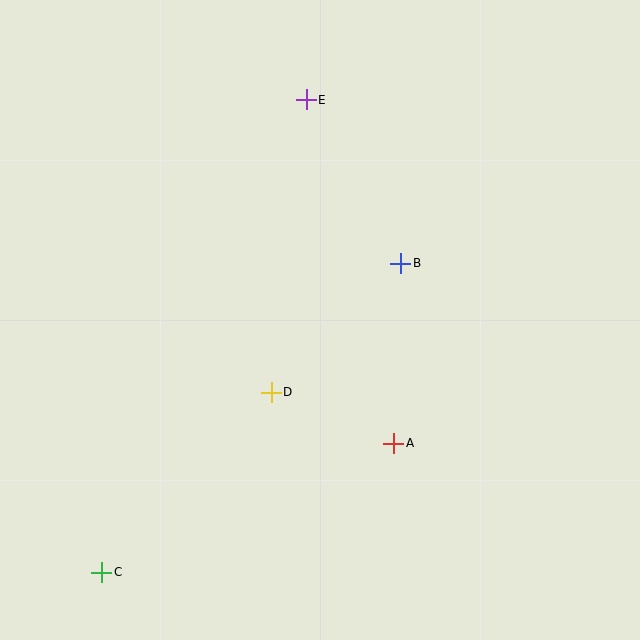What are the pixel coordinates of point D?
Point D is at (271, 392).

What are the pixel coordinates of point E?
Point E is at (306, 100).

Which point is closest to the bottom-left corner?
Point C is closest to the bottom-left corner.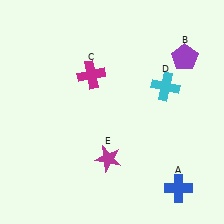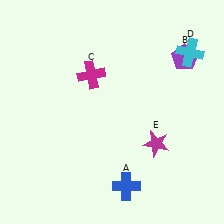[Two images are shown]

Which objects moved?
The objects that moved are: the blue cross (A), the cyan cross (D), the magenta star (E).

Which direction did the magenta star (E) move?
The magenta star (E) moved right.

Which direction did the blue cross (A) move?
The blue cross (A) moved left.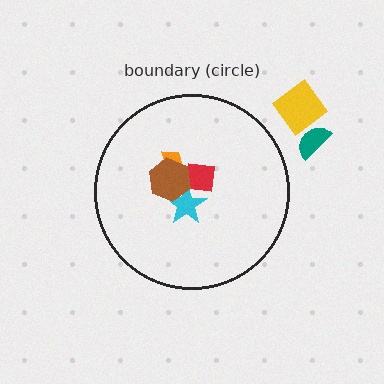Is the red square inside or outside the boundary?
Inside.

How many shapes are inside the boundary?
4 inside, 2 outside.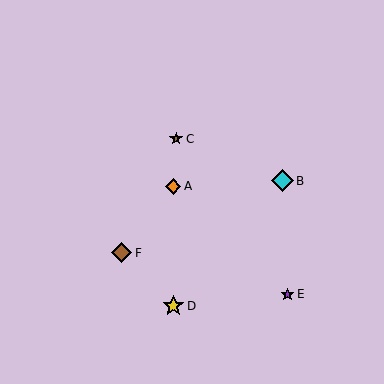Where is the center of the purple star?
The center of the purple star is at (288, 294).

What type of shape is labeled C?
Shape C is a brown star.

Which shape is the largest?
The cyan diamond (labeled B) is the largest.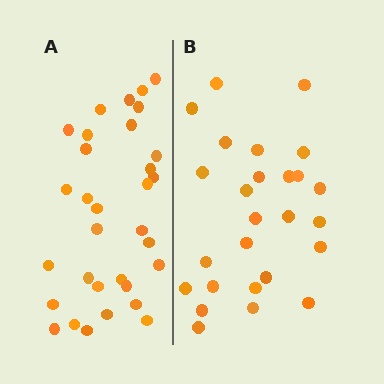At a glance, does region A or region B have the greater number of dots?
Region A (the left region) has more dots.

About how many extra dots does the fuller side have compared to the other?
Region A has about 6 more dots than region B.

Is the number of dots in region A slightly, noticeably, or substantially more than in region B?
Region A has only slightly more — the two regions are fairly close. The ratio is roughly 1.2 to 1.